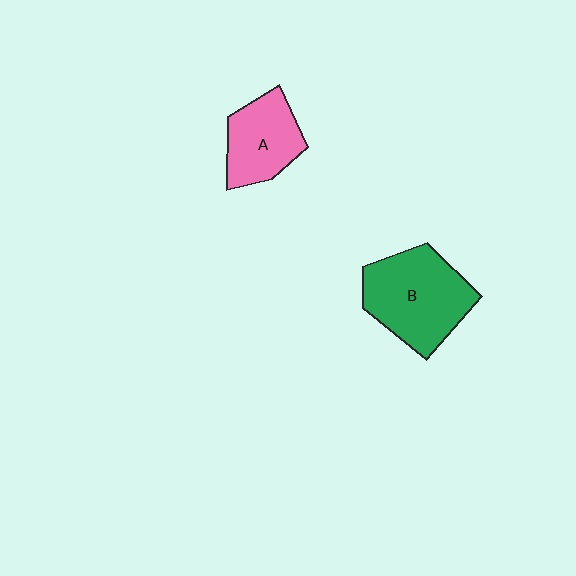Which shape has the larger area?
Shape B (green).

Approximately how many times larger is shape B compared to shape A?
Approximately 1.5 times.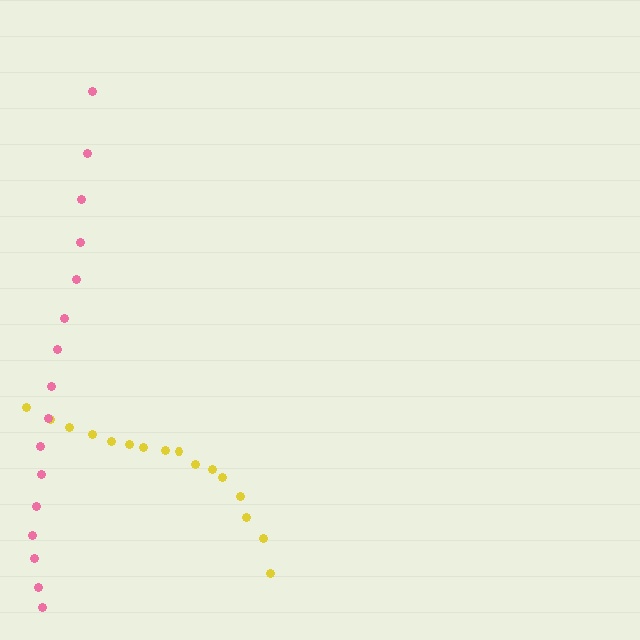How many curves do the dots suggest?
There are 2 distinct paths.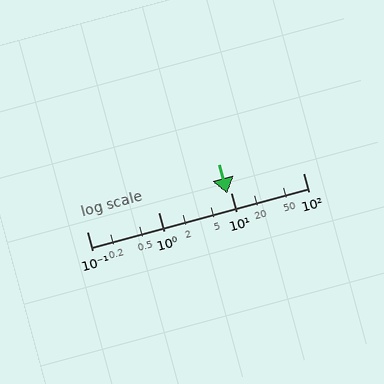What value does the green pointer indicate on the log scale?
The pointer indicates approximately 8.8.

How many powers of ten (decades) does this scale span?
The scale spans 3 decades, from 0.1 to 100.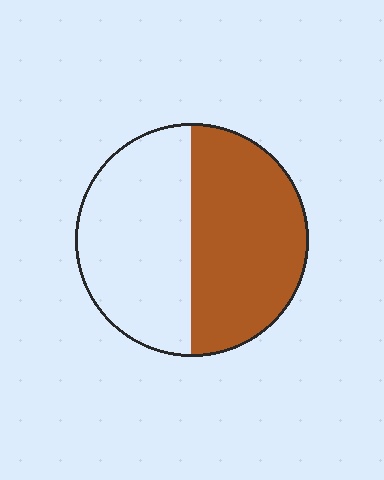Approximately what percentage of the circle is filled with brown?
Approximately 50%.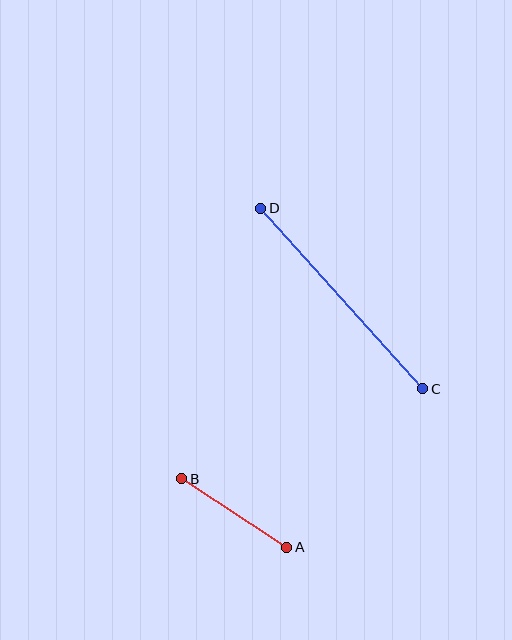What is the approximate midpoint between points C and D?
The midpoint is at approximately (342, 299) pixels.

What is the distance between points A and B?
The distance is approximately 125 pixels.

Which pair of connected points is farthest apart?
Points C and D are farthest apart.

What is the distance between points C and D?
The distance is approximately 243 pixels.